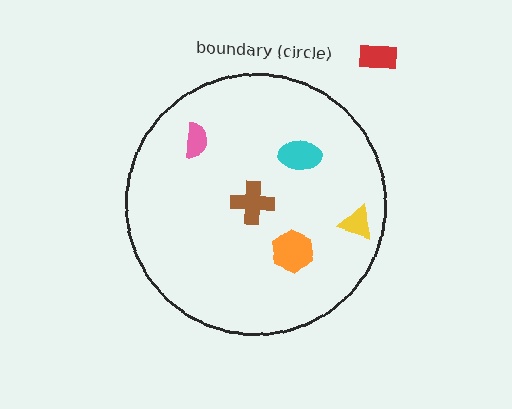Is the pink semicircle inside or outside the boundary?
Inside.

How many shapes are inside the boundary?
5 inside, 1 outside.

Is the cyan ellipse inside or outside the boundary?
Inside.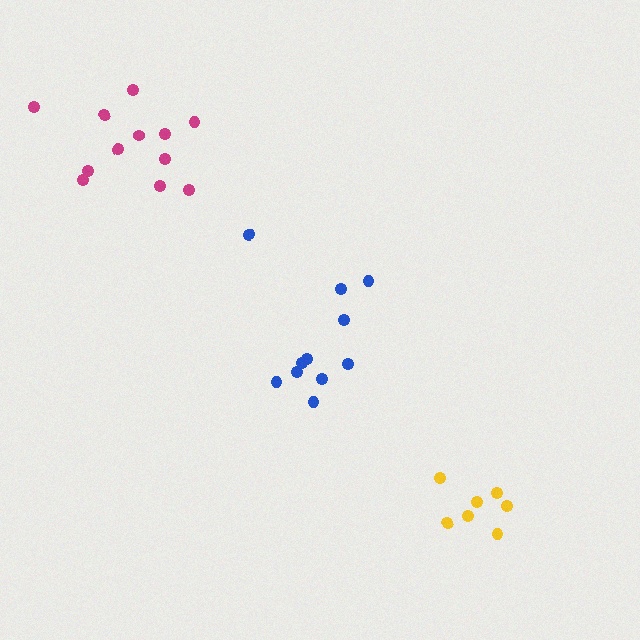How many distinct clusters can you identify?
There are 3 distinct clusters.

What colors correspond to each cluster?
The clusters are colored: magenta, yellow, blue.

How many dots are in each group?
Group 1: 12 dots, Group 2: 7 dots, Group 3: 11 dots (30 total).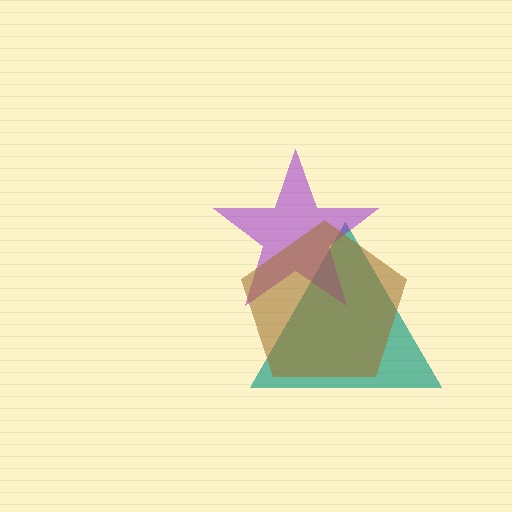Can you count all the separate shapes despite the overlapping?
Yes, there are 3 separate shapes.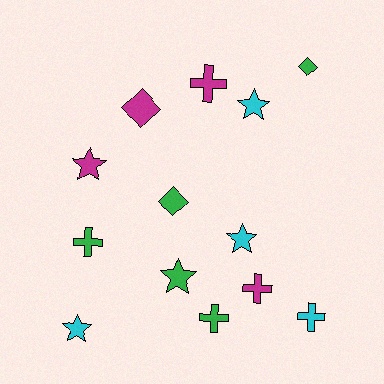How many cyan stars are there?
There are 3 cyan stars.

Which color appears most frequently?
Green, with 5 objects.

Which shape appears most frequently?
Cross, with 5 objects.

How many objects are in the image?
There are 13 objects.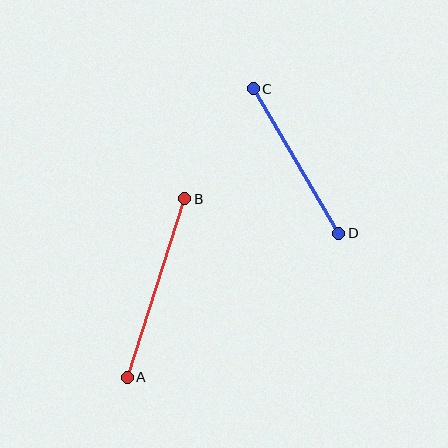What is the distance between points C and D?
The distance is approximately 168 pixels.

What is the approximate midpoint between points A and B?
The midpoint is at approximately (156, 288) pixels.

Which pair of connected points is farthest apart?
Points A and B are farthest apart.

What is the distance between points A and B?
The distance is approximately 188 pixels.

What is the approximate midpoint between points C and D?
The midpoint is at approximately (296, 161) pixels.